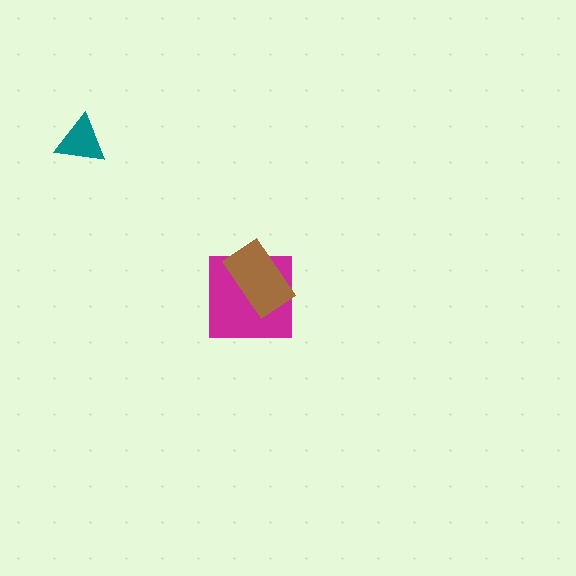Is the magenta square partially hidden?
Yes, it is partially covered by another shape.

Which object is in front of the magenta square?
The brown rectangle is in front of the magenta square.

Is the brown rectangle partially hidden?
No, no other shape covers it.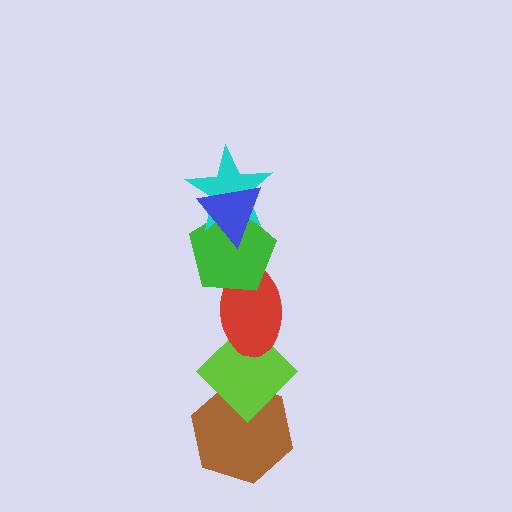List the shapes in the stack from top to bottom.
From top to bottom: the blue triangle, the cyan star, the green pentagon, the red ellipse, the lime diamond, the brown hexagon.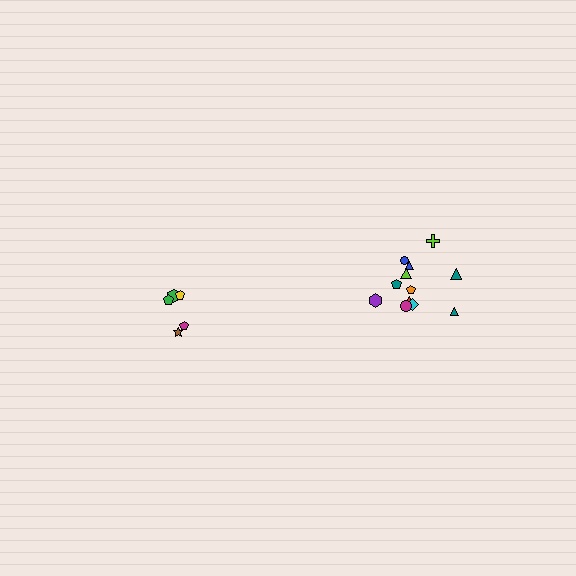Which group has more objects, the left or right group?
The right group.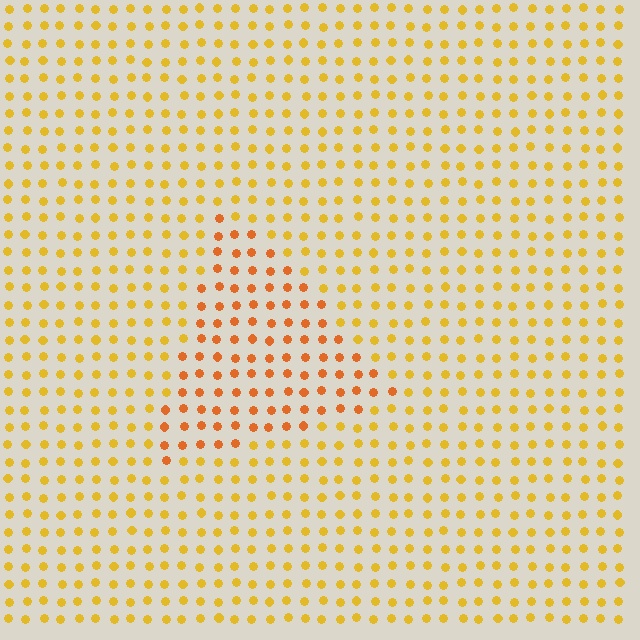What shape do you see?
I see a triangle.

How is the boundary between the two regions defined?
The boundary is defined purely by a slight shift in hue (about 26 degrees). Spacing, size, and orientation are identical on both sides.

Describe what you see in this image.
The image is filled with small yellow elements in a uniform arrangement. A triangle-shaped region is visible where the elements are tinted to a slightly different hue, forming a subtle color boundary.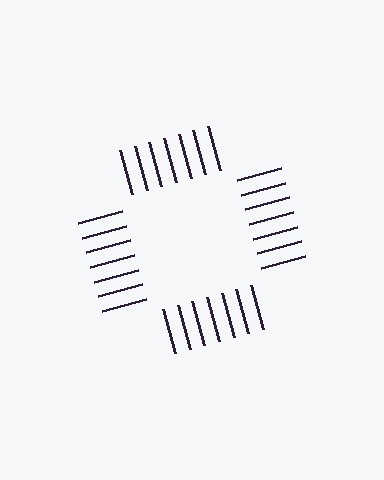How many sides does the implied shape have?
4 sides — the line-ends trace a square.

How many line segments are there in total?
28 — 7 along each of the 4 edges.